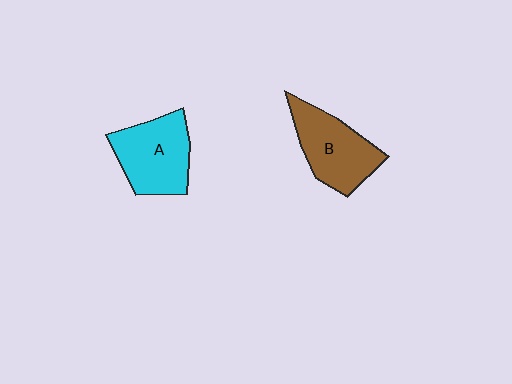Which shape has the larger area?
Shape A (cyan).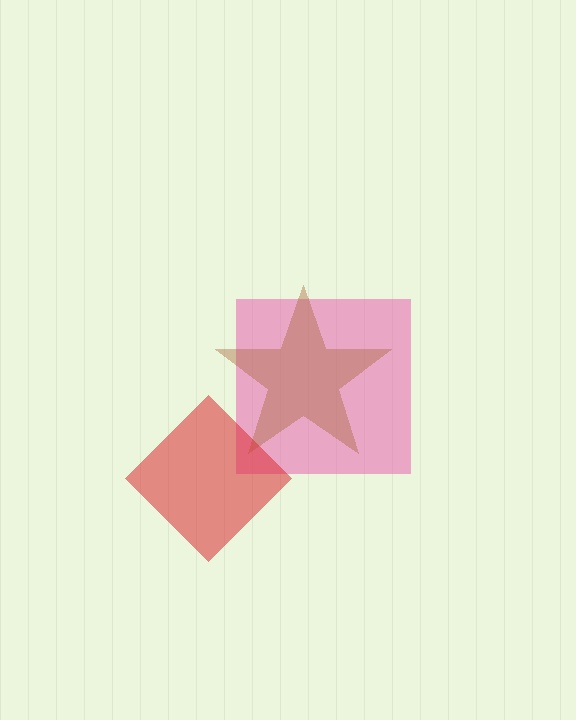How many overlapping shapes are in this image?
There are 3 overlapping shapes in the image.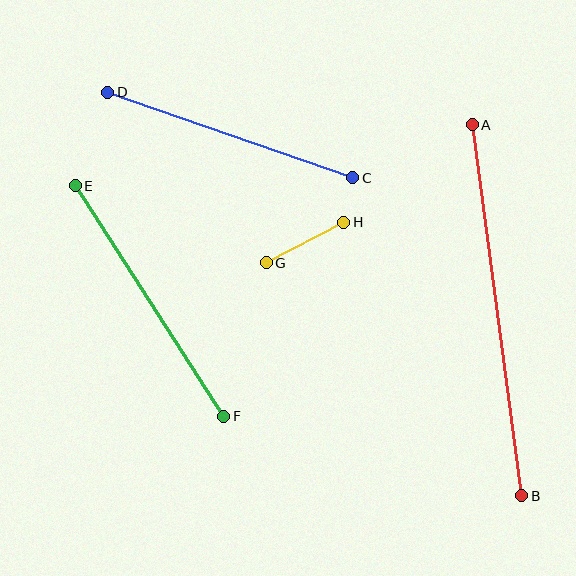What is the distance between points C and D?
The distance is approximately 260 pixels.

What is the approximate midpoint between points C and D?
The midpoint is at approximately (230, 135) pixels.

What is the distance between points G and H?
The distance is approximately 88 pixels.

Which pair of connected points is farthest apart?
Points A and B are farthest apart.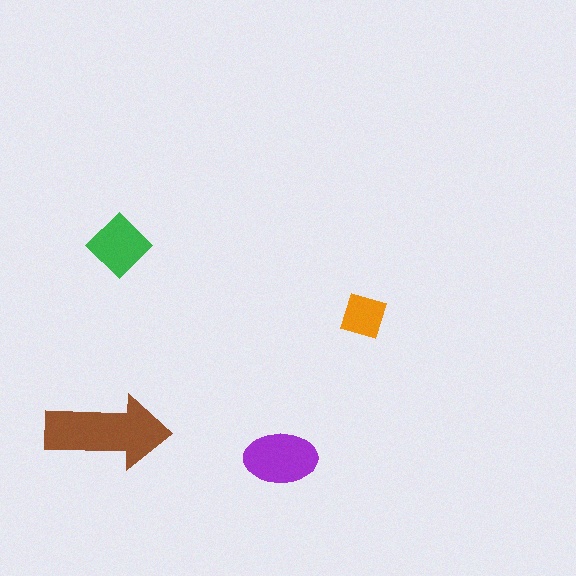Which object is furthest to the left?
The brown arrow is leftmost.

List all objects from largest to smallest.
The brown arrow, the purple ellipse, the green diamond, the orange square.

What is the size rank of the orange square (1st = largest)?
4th.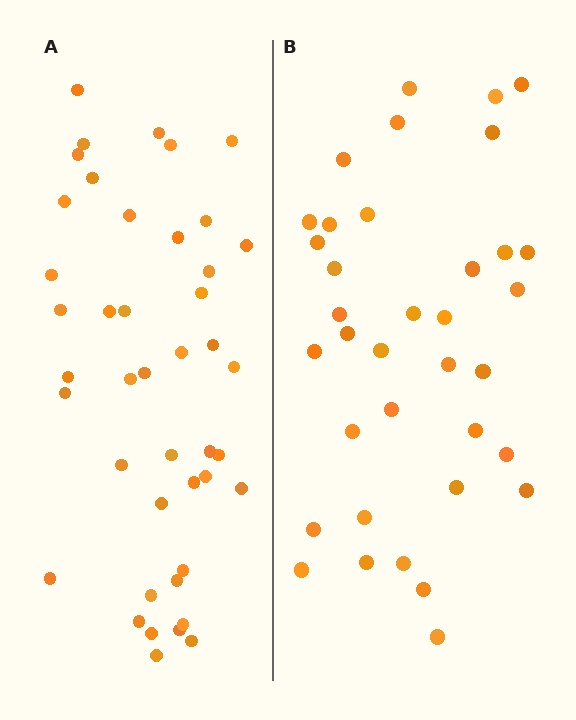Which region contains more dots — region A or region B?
Region A (the left region) has more dots.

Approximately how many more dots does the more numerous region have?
Region A has roughly 8 or so more dots than region B.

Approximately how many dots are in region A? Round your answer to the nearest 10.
About 40 dots. (The exact count is 43, which rounds to 40.)